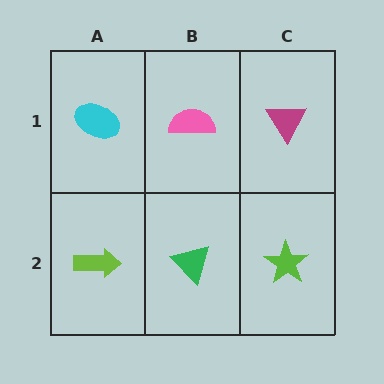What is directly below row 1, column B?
A green triangle.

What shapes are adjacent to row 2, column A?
A cyan ellipse (row 1, column A), a green triangle (row 2, column B).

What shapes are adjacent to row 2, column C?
A magenta triangle (row 1, column C), a green triangle (row 2, column B).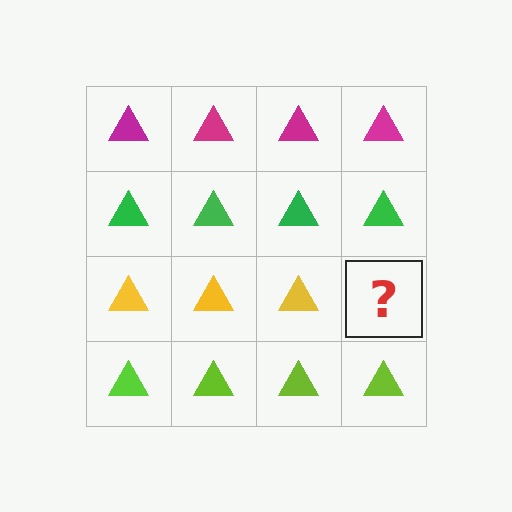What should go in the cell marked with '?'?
The missing cell should contain a yellow triangle.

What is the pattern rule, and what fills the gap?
The rule is that each row has a consistent color. The gap should be filled with a yellow triangle.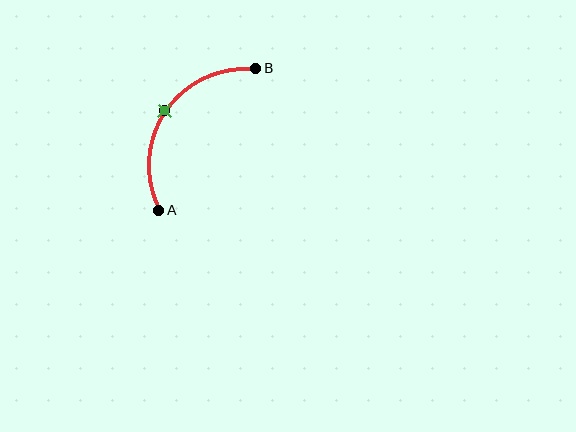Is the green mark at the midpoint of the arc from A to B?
Yes. The green mark lies on the arc at equal arc-length from both A and B — it is the arc midpoint.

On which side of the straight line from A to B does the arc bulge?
The arc bulges above and to the left of the straight line connecting A and B.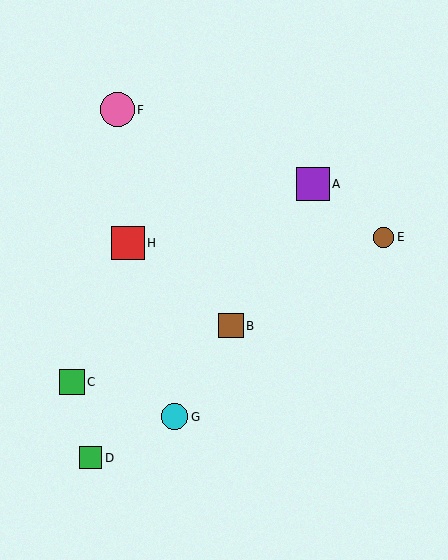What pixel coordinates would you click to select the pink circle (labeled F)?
Click at (117, 110) to select the pink circle F.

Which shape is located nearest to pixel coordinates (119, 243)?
The red square (labeled H) at (128, 243) is nearest to that location.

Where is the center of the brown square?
The center of the brown square is at (231, 326).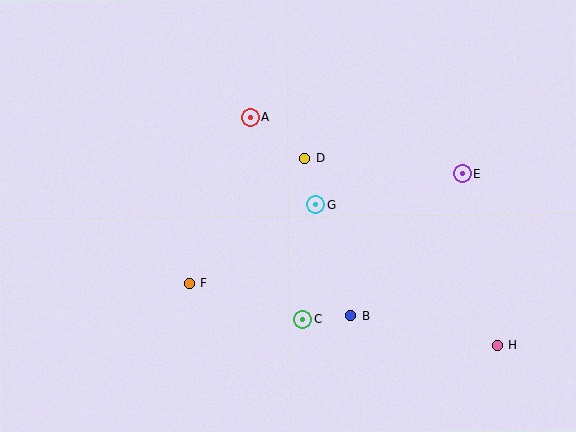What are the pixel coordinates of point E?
Point E is at (462, 174).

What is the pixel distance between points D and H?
The distance between D and H is 268 pixels.